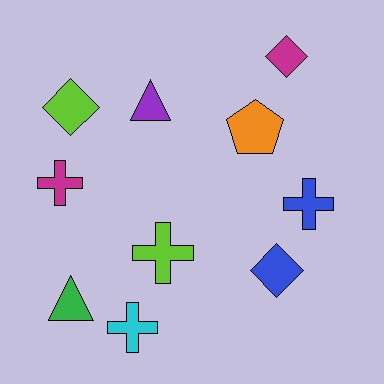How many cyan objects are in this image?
There is 1 cyan object.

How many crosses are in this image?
There are 4 crosses.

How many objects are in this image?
There are 10 objects.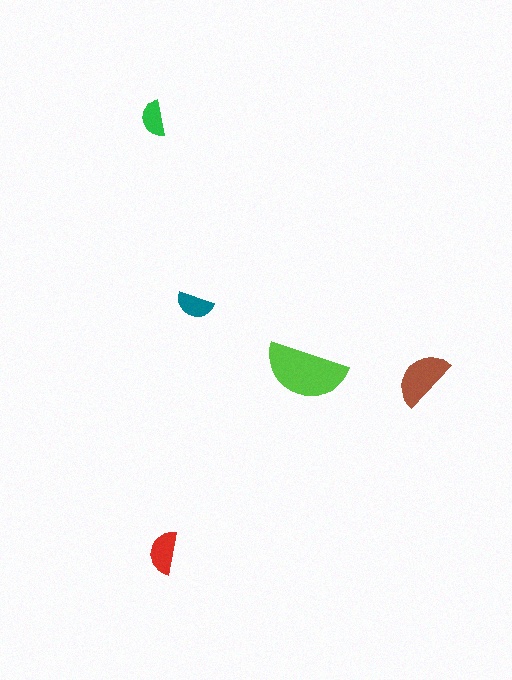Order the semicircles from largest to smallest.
the lime one, the brown one, the red one, the teal one, the green one.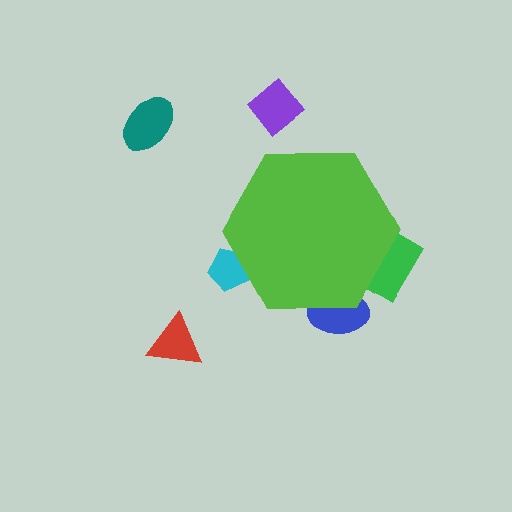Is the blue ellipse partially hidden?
Yes, the blue ellipse is partially hidden behind the lime hexagon.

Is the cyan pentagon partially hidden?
Yes, the cyan pentagon is partially hidden behind the lime hexagon.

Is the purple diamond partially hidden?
No, the purple diamond is fully visible.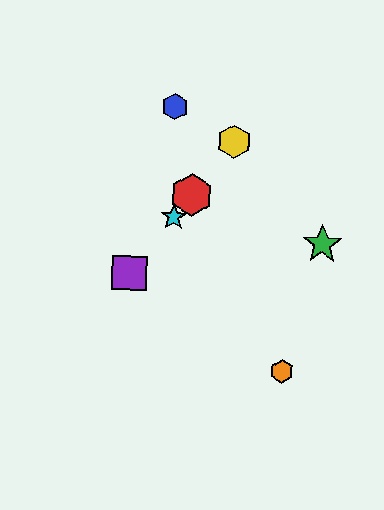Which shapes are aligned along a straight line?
The red hexagon, the yellow hexagon, the purple square, the cyan star are aligned along a straight line.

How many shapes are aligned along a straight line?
4 shapes (the red hexagon, the yellow hexagon, the purple square, the cyan star) are aligned along a straight line.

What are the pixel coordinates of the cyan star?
The cyan star is at (174, 217).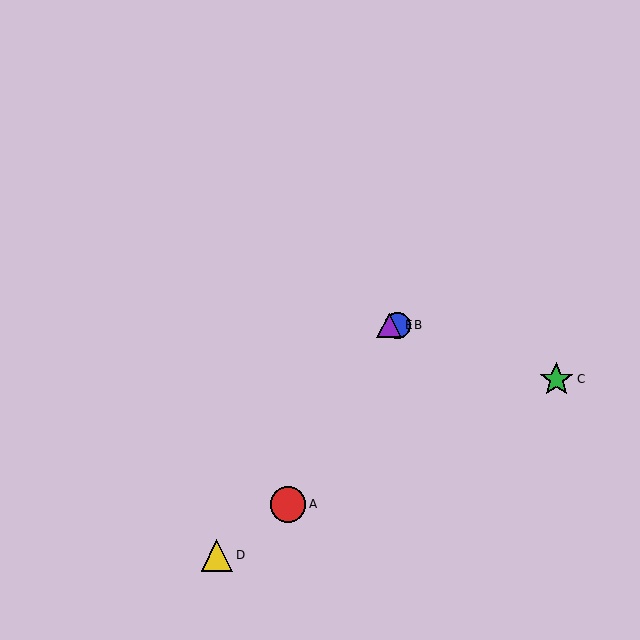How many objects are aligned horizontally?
2 objects (B, E) are aligned horizontally.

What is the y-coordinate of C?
Object C is at y≈379.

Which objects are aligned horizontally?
Objects B, E are aligned horizontally.